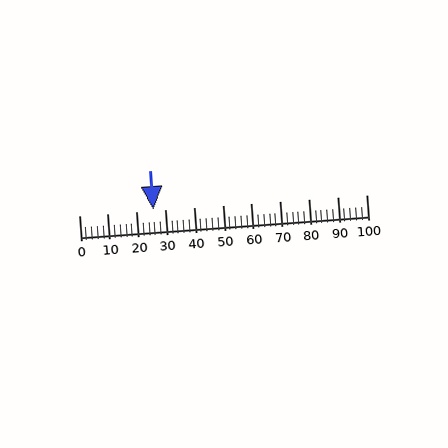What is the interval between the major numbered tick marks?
The major tick marks are spaced 10 units apart.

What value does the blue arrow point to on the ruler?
The blue arrow points to approximately 26.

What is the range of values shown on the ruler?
The ruler shows values from 0 to 100.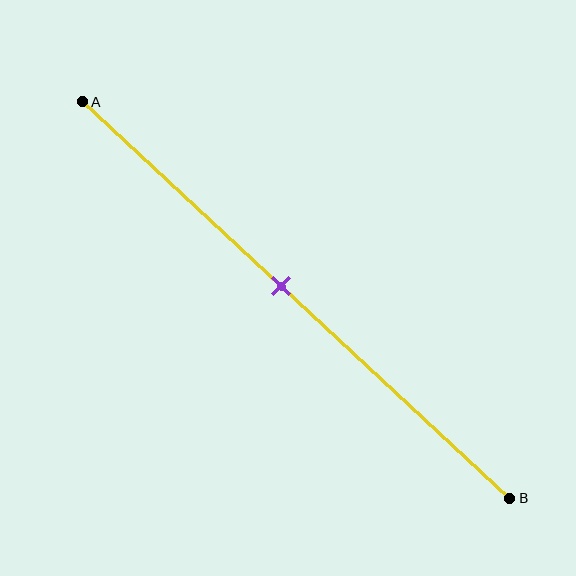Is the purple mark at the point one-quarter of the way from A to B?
No, the mark is at about 45% from A, not at the 25% one-quarter point.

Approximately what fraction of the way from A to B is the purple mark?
The purple mark is approximately 45% of the way from A to B.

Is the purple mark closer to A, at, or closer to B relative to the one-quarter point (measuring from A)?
The purple mark is closer to point B than the one-quarter point of segment AB.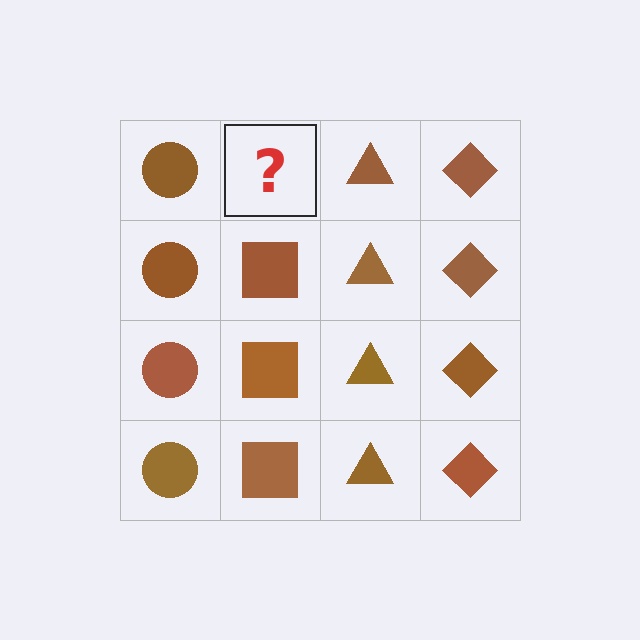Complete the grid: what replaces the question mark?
The question mark should be replaced with a brown square.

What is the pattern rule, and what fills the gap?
The rule is that each column has a consistent shape. The gap should be filled with a brown square.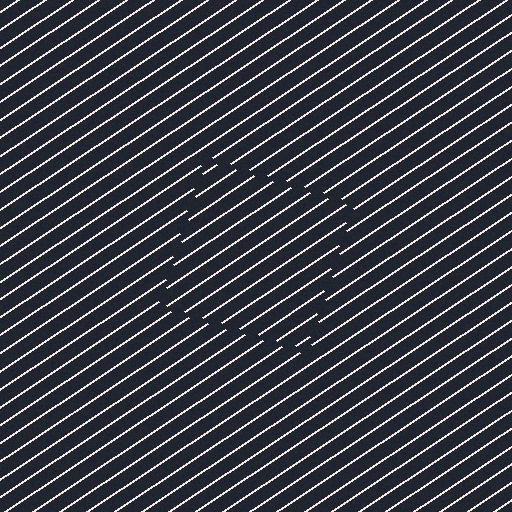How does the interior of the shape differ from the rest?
The interior of the shape contains the same grating, shifted by half a period — the contour is defined by the phase discontinuity where line-ends from the inner and outer gratings abut.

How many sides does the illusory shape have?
4 sides — the line-ends trace a square.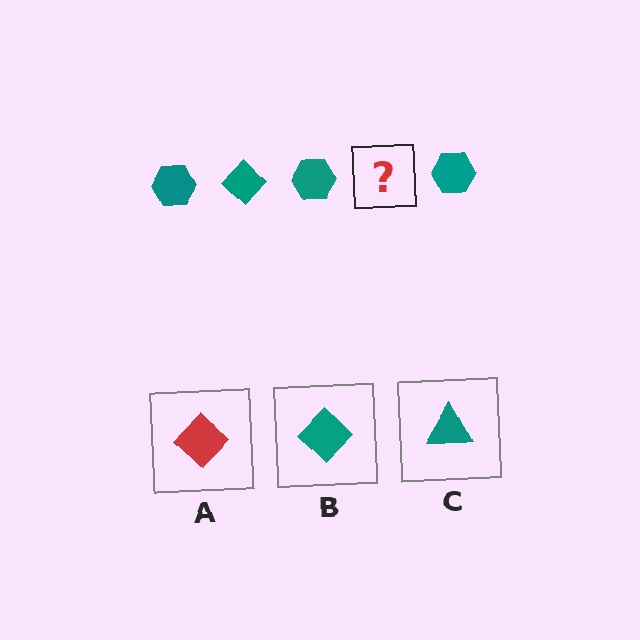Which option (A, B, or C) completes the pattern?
B.